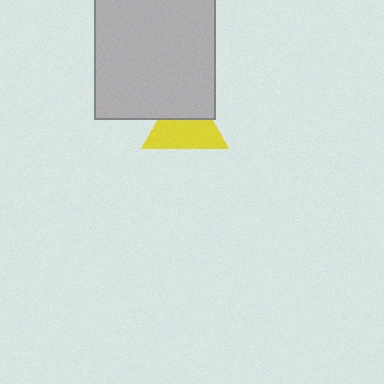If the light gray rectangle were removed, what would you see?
You would see the complete yellow triangle.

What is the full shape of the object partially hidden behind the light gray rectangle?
The partially hidden object is a yellow triangle.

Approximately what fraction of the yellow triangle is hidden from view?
Roughly 38% of the yellow triangle is hidden behind the light gray rectangle.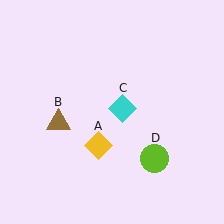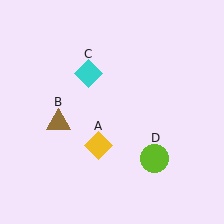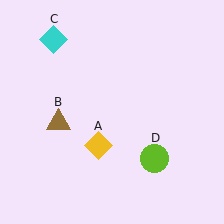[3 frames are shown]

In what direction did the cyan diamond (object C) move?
The cyan diamond (object C) moved up and to the left.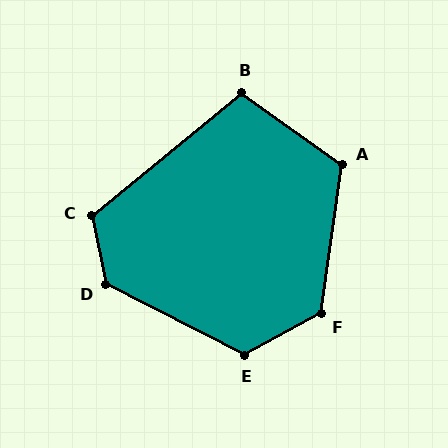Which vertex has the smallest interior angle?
B, at approximately 105 degrees.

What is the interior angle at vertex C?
Approximately 118 degrees (obtuse).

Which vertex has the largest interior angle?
D, at approximately 129 degrees.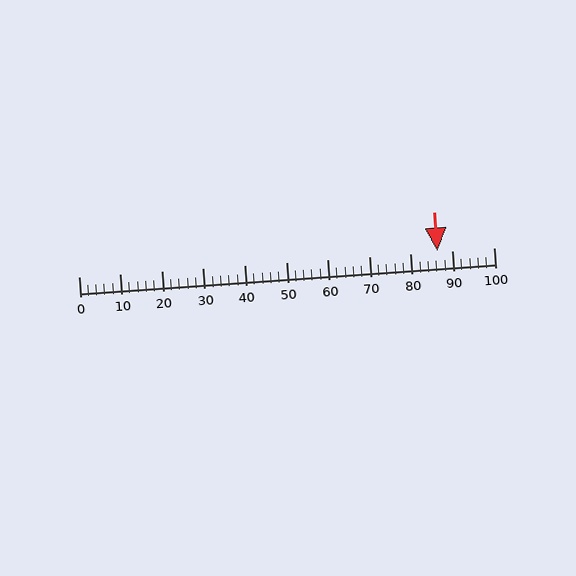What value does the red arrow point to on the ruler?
The red arrow points to approximately 86.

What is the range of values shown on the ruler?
The ruler shows values from 0 to 100.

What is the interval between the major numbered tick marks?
The major tick marks are spaced 10 units apart.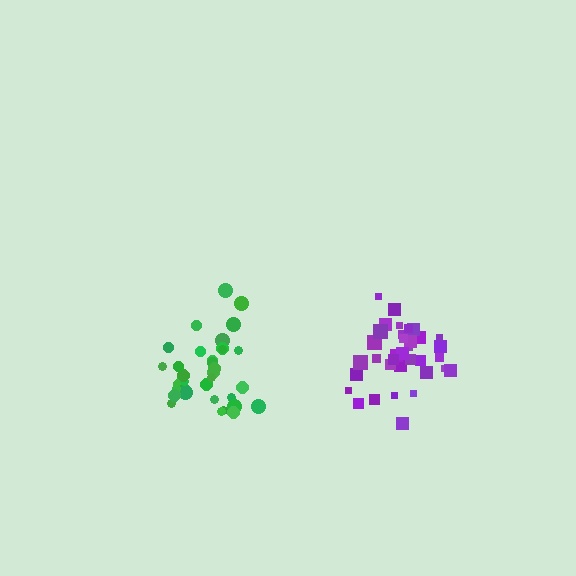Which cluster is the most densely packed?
Purple.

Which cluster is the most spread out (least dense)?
Green.